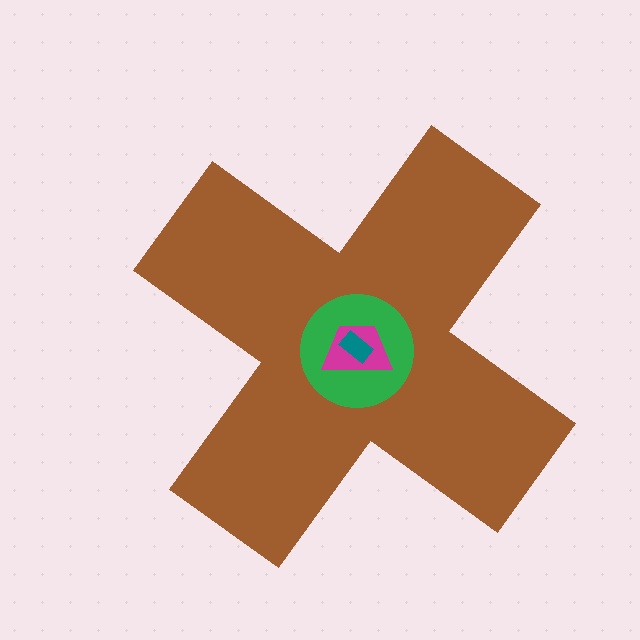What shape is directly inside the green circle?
The magenta trapezoid.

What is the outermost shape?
The brown cross.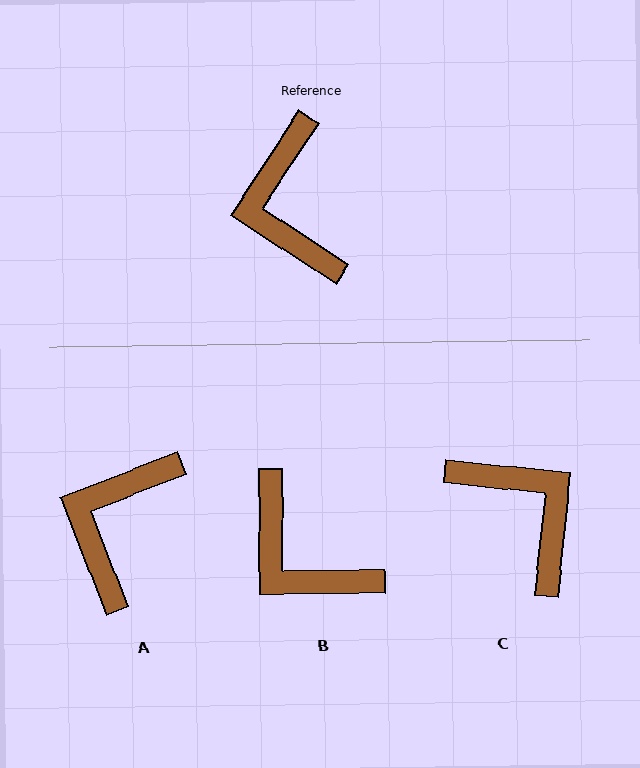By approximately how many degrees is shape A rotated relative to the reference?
Approximately 35 degrees clockwise.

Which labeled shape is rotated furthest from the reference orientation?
C, about 153 degrees away.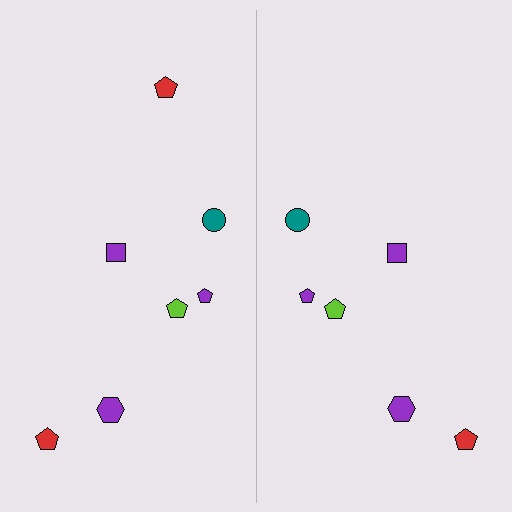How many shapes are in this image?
There are 13 shapes in this image.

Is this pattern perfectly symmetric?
No, the pattern is not perfectly symmetric. A red pentagon is missing from the right side.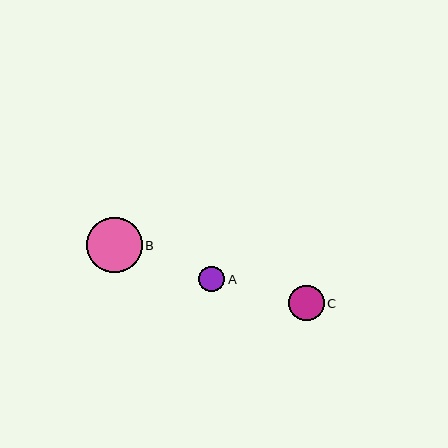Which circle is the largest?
Circle B is the largest with a size of approximately 56 pixels.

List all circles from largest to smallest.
From largest to smallest: B, C, A.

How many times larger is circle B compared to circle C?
Circle B is approximately 1.6 times the size of circle C.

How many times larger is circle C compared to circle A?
Circle C is approximately 1.4 times the size of circle A.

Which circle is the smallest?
Circle A is the smallest with a size of approximately 26 pixels.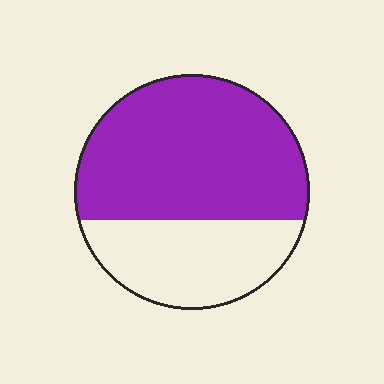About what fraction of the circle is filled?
About two thirds (2/3).